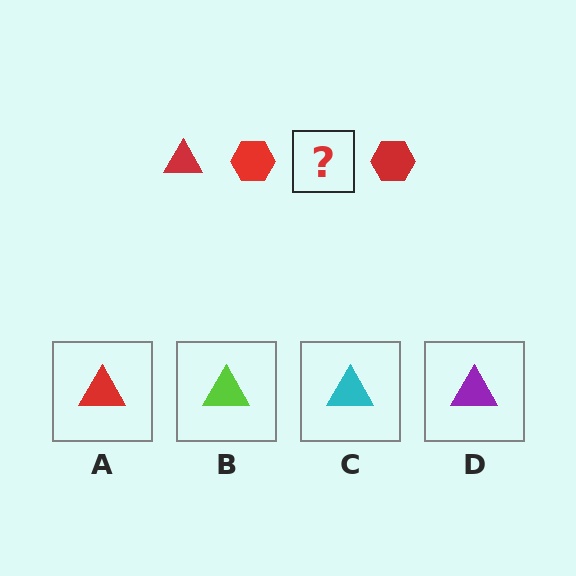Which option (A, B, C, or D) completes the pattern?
A.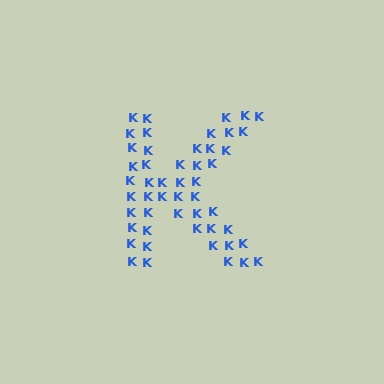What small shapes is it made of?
It is made of small letter K's.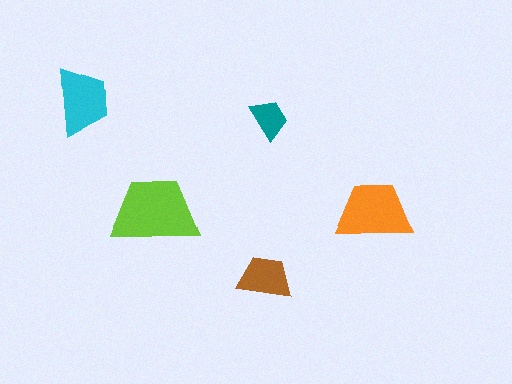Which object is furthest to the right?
The orange trapezoid is rightmost.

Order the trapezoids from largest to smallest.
the lime one, the orange one, the cyan one, the brown one, the teal one.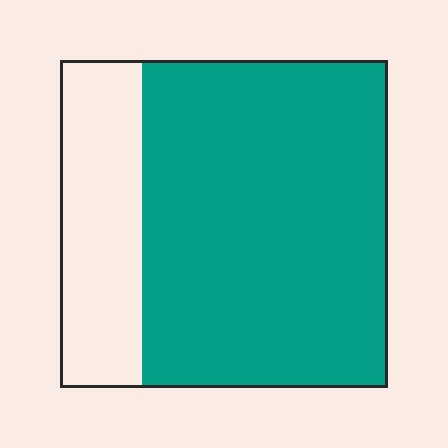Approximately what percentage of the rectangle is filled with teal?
Approximately 75%.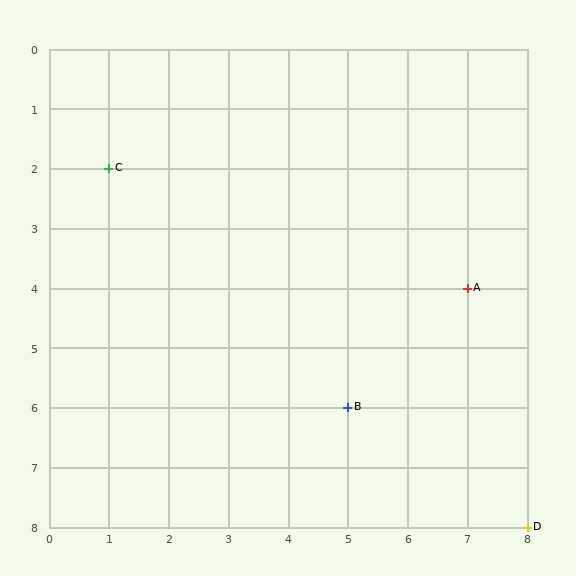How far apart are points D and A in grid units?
Points D and A are 1 column and 4 rows apart (about 4.1 grid units diagonally).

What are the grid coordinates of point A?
Point A is at grid coordinates (7, 4).